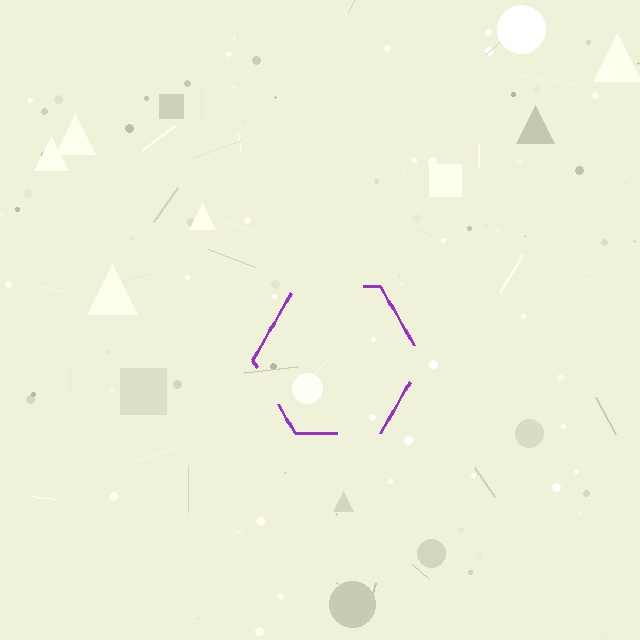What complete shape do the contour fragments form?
The contour fragments form a hexagon.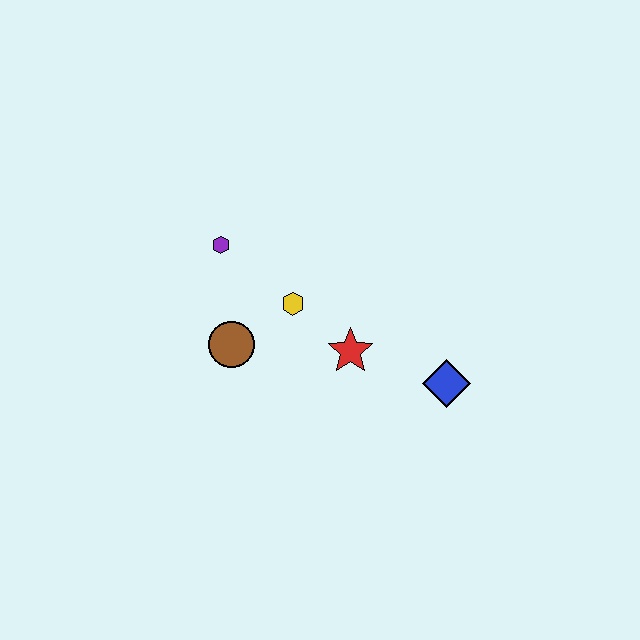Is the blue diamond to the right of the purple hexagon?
Yes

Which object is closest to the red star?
The yellow hexagon is closest to the red star.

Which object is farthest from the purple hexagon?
The blue diamond is farthest from the purple hexagon.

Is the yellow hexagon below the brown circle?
No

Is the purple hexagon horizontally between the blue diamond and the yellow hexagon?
No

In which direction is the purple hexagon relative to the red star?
The purple hexagon is to the left of the red star.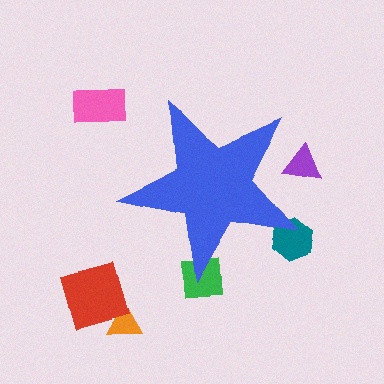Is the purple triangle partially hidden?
Yes, the purple triangle is partially hidden behind the blue star.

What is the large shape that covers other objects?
A blue star.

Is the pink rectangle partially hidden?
No, the pink rectangle is fully visible.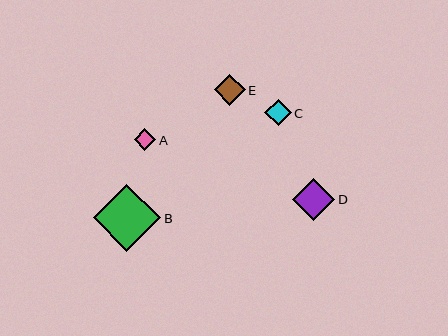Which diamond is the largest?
Diamond B is the largest with a size of approximately 68 pixels.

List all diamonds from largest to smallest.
From largest to smallest: B, D, E, C, A.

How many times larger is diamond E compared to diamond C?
Diamond E is approximately 1.2 times the size of diamond C.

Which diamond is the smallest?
Diamond A is the smallest with a size of approximately 22 pixels.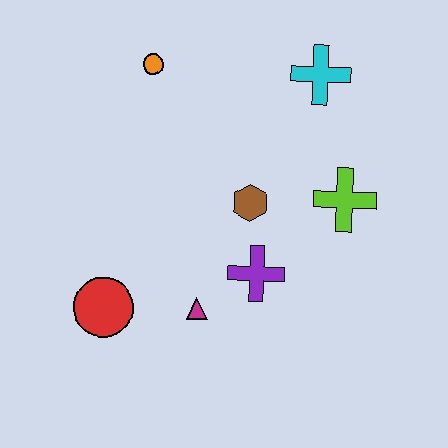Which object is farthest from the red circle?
The cyan cross is farthest from the red circle.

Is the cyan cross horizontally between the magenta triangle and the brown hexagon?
No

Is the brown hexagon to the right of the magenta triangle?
Yes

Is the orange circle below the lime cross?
No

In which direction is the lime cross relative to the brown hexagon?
The lime cross is to the right of the brown hexagon.